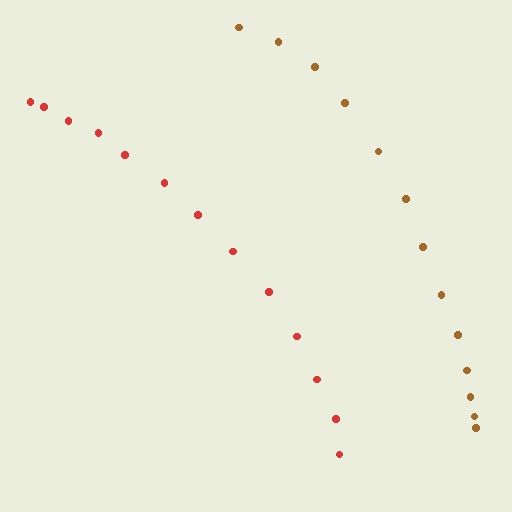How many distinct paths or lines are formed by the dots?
There are 2 distinct paths.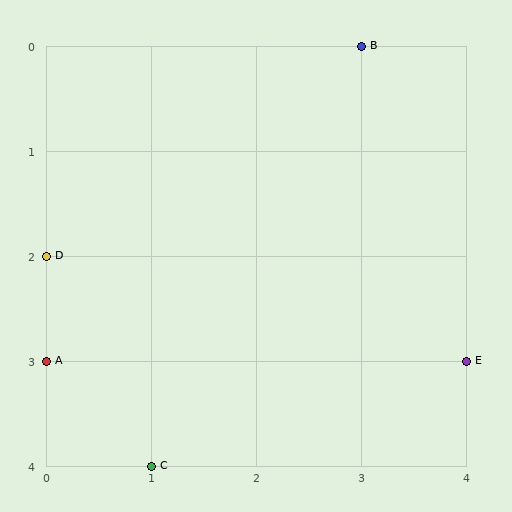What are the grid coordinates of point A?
Point A is at grid coordinates (0, 3).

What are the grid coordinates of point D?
Point D is at grid coordinates (0, 2).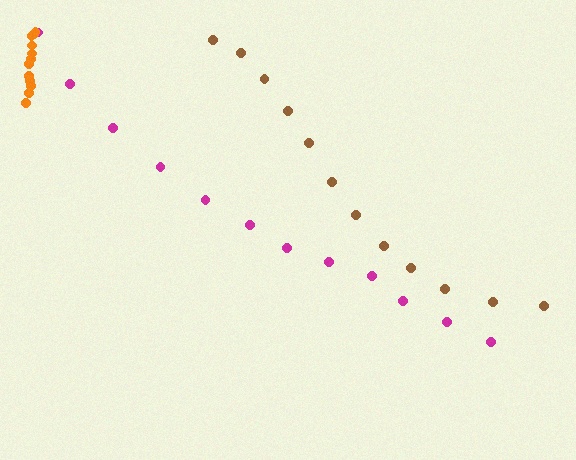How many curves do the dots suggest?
There are 3 distinct paths.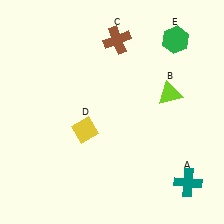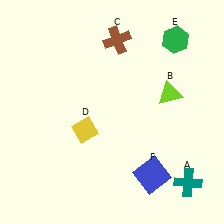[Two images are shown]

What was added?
A blue square (F) was added in Image 2.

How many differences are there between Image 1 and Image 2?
There is 1 difference between the two images.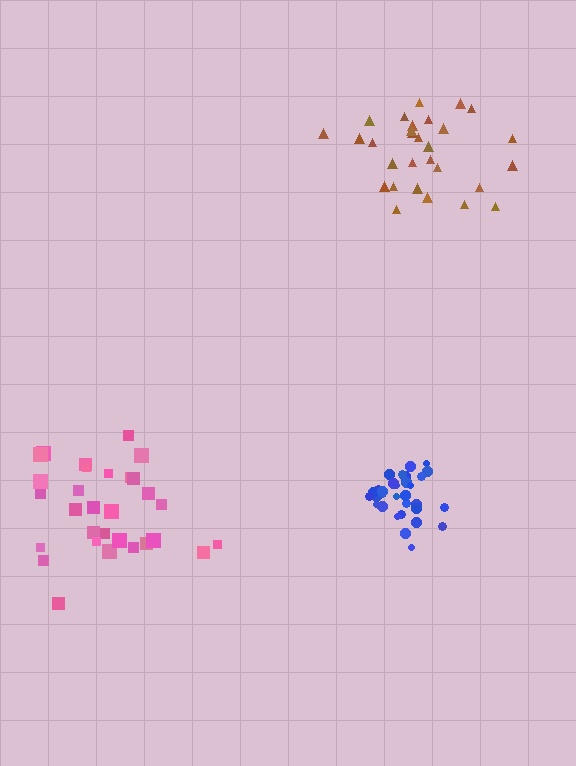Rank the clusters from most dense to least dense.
blue, brown, pink.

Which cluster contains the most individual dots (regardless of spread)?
Pink (32).